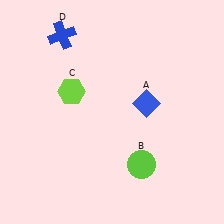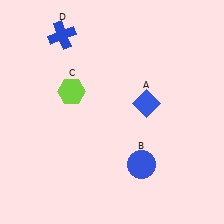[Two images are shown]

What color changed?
The circle (B) changed from lime in Image 1 to blue in Image 2.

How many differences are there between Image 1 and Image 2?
There is 1 difference between the two images.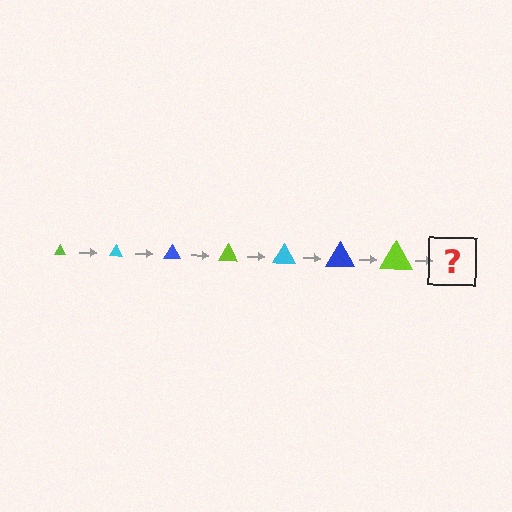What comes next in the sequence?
The next element should be a cyan triangle, larger than the previous one.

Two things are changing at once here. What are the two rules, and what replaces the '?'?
The two rules are that the triangle grows larger each step and the color cycles through lime, cyan, and blue. The '?' should be a cyan triangle, larger than the previous one.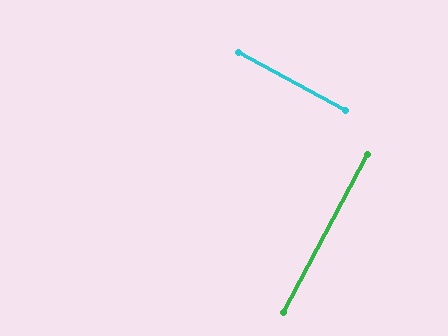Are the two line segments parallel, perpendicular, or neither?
Perpendicular — they meet at approximately 89°.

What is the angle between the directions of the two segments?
Approximately 89 degrees.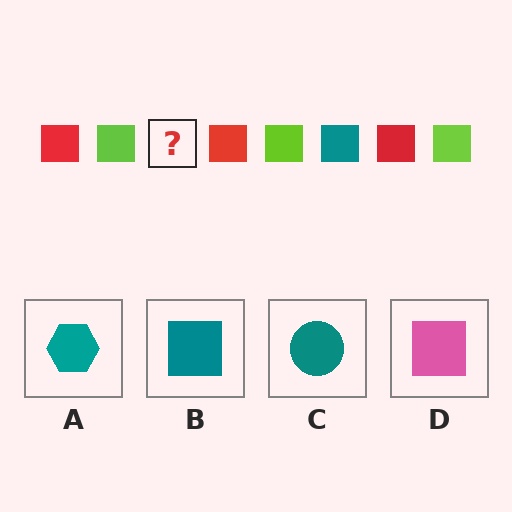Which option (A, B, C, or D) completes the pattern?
B.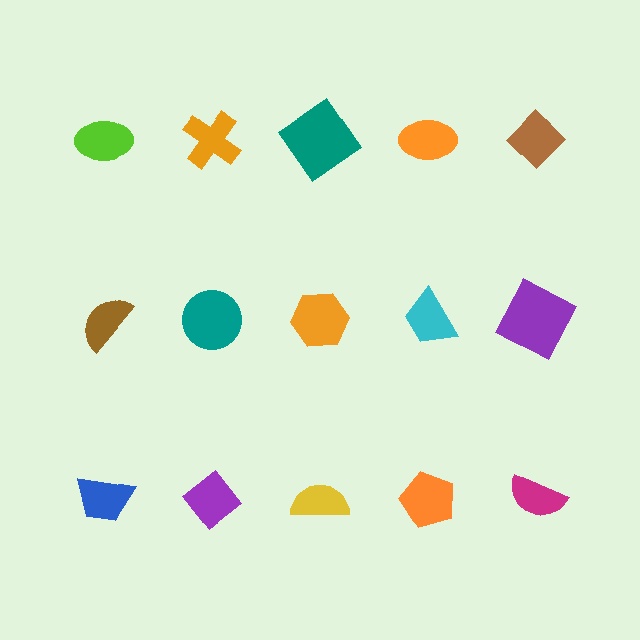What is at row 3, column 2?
A purple diamond.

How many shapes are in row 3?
5 shapes.